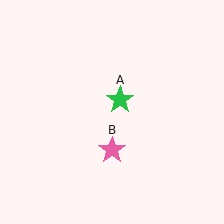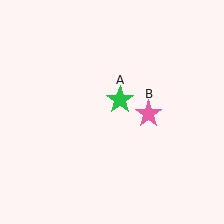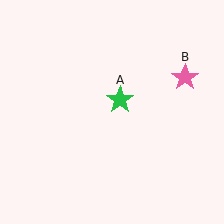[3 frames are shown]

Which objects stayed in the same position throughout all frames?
Green star (object A) remained stationary.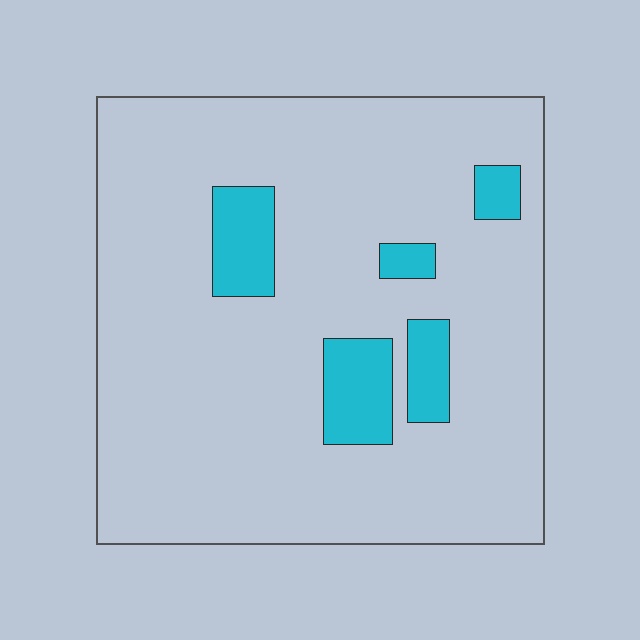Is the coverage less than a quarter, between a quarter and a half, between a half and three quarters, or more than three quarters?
Less than a quarter.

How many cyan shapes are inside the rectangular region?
5.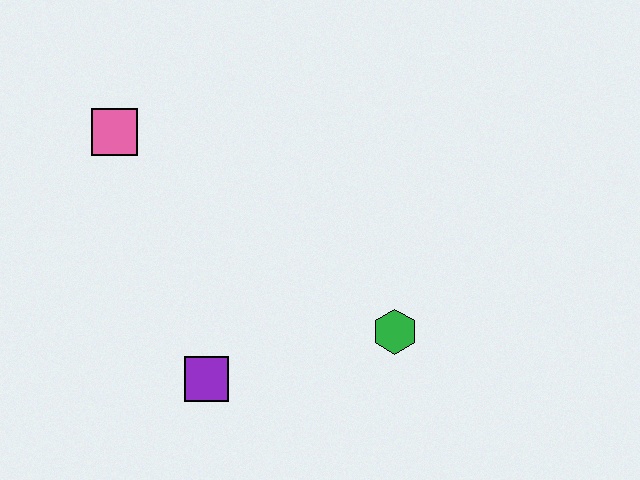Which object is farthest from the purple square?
The pink square is farthest from the purple square.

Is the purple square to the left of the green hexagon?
Yes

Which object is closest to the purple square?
The green hexagon is closest to the purple square.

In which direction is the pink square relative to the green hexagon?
The pink square is to the left of the green hexagon.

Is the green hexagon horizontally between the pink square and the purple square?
No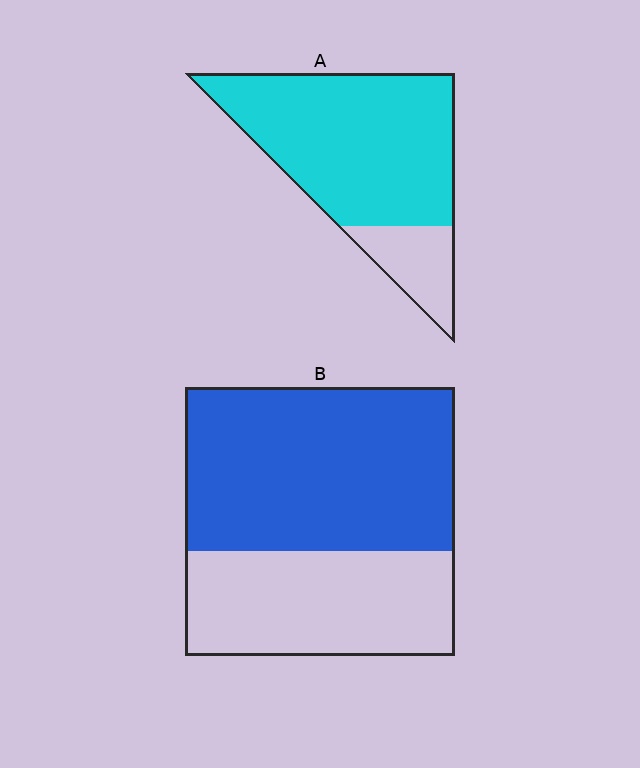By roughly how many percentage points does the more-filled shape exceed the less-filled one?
By roughly 20 percentage points (A over B).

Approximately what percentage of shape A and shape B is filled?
A is approximately 80% and B is approximately 60%.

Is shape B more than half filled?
Yes.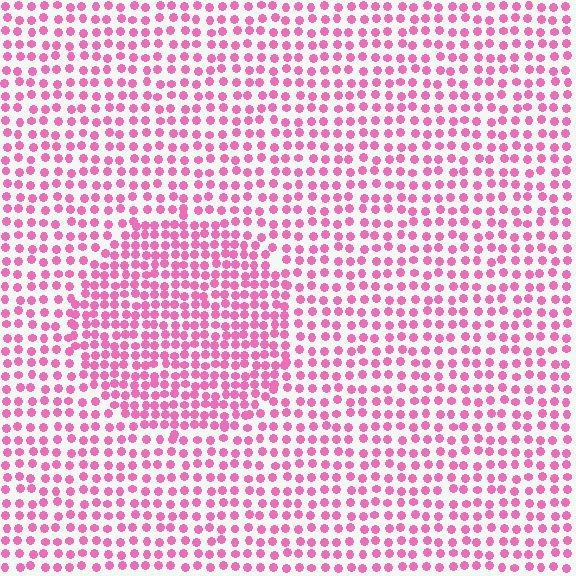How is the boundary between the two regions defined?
The boundary is defined by a change in element density (approximately 1.6x ratio). All elements are the same color, size, and shape.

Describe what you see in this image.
The image contains small pink elements arranged at two different densities. A circle-shaped region is visible where the elements are more densely packed than the surrounding area.